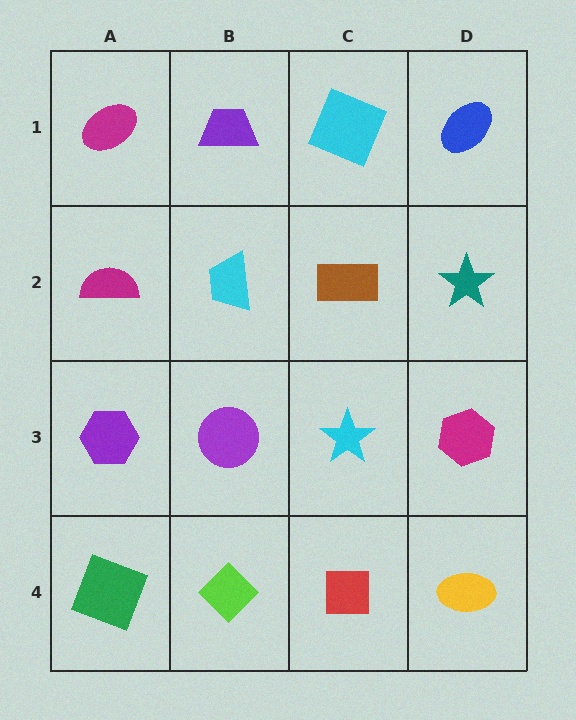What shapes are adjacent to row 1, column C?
A brown rectangle (row 2, column C), a purple trapezoid (row 1, column B), a blue ellipse (row 1, column D).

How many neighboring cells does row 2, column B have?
4.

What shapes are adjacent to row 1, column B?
A cyan trapezoid (row 2, column B), a magenta ellipse (row 1, column A), a cyan square (row 1, column C).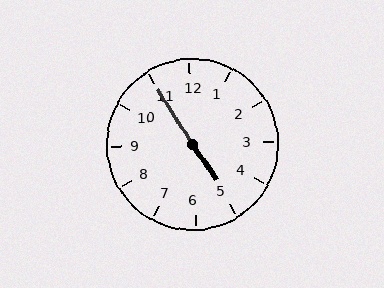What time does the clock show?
4:55.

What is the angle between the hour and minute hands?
Approximately 178 degrees.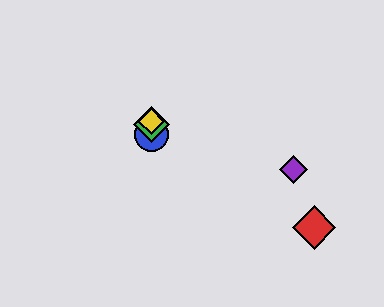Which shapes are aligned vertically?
The blue circle, the green diamond, the yellow diamond are aligned vertically.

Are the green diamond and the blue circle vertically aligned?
Yes, both are at x≈151.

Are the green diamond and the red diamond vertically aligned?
No, the green diamond is at x≈151 and the red diamond is at x≈314.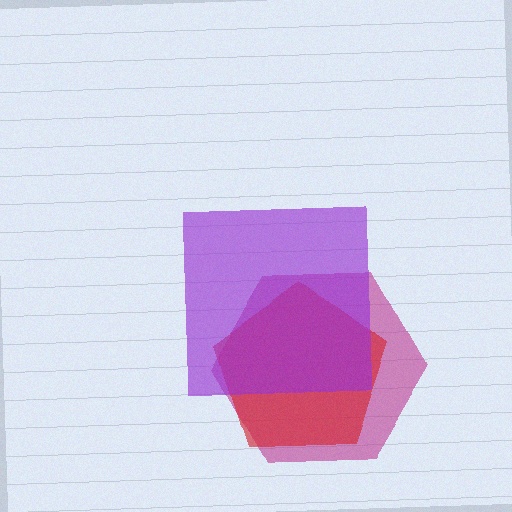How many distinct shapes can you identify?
There are 3 distinct shapes: a magenta hexagon, a red pentagon, a purple square.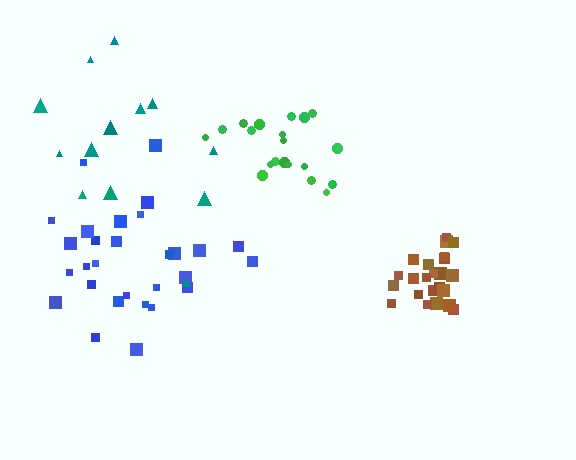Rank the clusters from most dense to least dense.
brown, green, blue, teal.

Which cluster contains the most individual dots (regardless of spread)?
Blue (29).